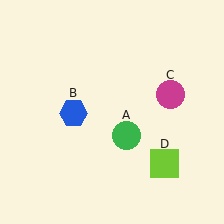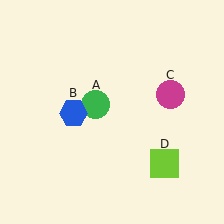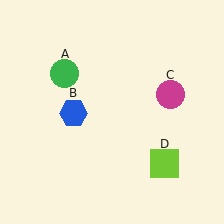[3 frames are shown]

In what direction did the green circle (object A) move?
The green circle (object A) moved up and to the left.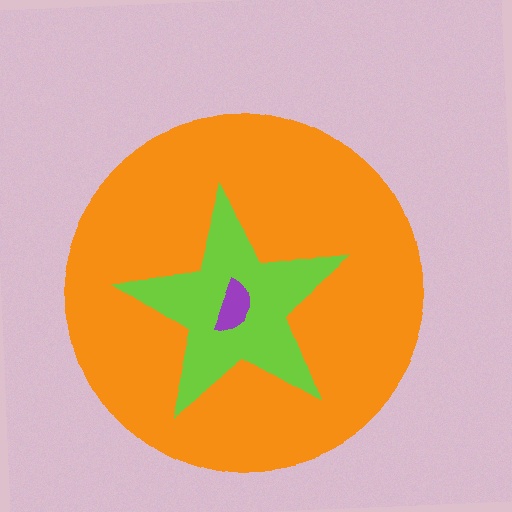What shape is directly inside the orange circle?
The lime star.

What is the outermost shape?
The orange circle.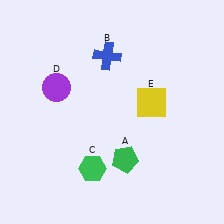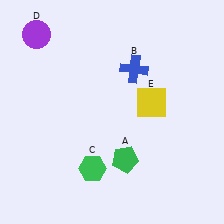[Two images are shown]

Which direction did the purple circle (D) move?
The purple circle (D) moved up.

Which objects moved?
The objects that moved are: the blue cross (B), the purple circle (D).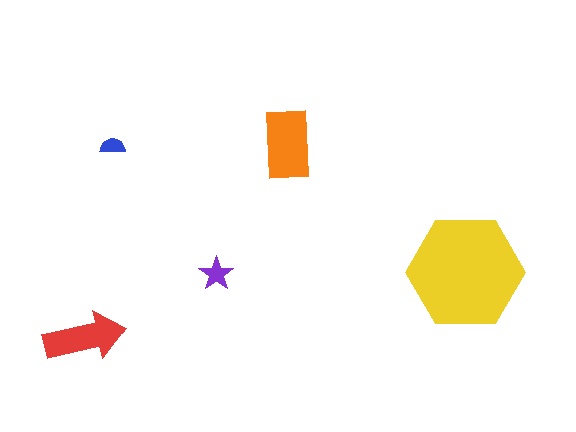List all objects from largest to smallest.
The yellow hexagon, the orange rectangle, the red arrow, the purple star, the blue semicircle.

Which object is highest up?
The orange rectangle is topmost.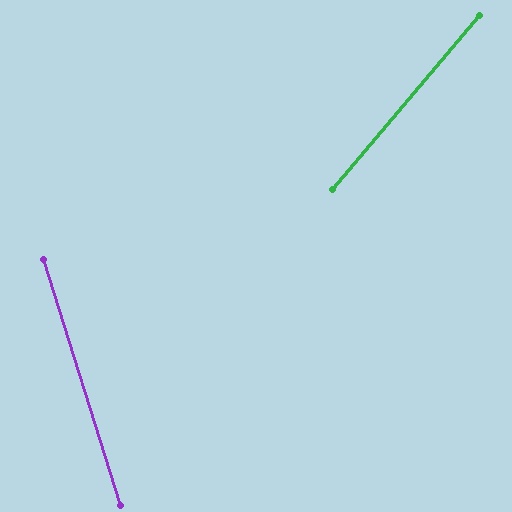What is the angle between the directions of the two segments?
Approximately 58 degrees.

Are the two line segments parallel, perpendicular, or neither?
Neither parallel nor perpendicular — they differ by about 58°.